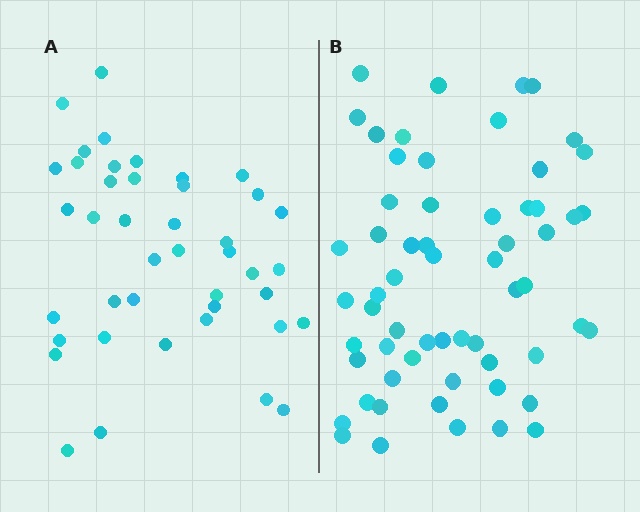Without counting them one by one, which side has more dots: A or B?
Region B (the right region) has more dots.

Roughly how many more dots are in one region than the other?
Region B has approximately 20 more dots than region A.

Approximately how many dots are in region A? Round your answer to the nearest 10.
About 40 dots. (The exact count is 42, which rounds to 40.)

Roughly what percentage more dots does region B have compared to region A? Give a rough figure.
About 45% more.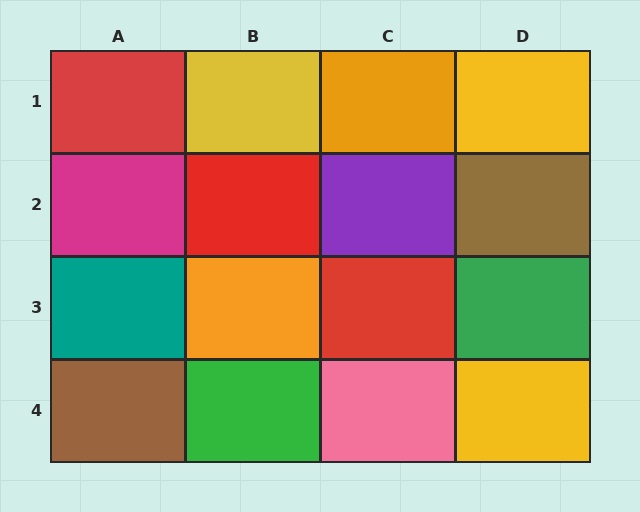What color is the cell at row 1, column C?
Orange.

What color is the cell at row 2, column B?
Red.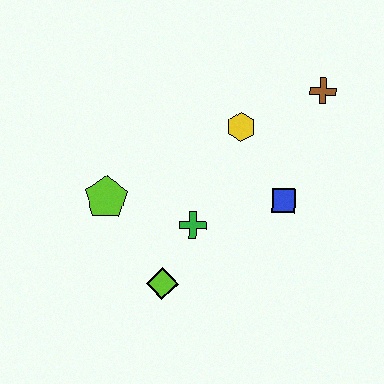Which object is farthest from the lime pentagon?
The brown cross is farthest from the lime pentagon.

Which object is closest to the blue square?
The yellow hexagon is closest to the blue square.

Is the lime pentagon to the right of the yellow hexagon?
No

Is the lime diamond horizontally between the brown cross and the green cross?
No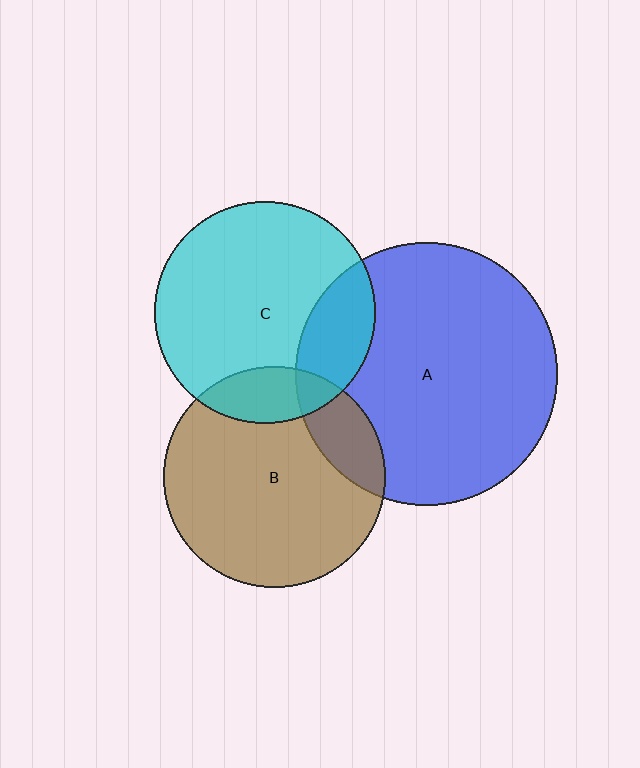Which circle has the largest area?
Circle A (blue).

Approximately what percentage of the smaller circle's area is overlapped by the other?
Approximately 20%.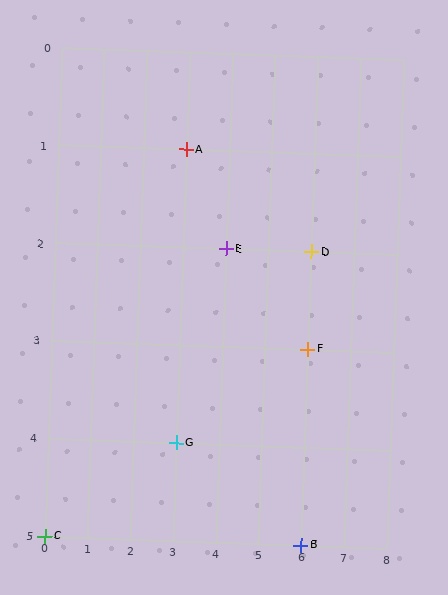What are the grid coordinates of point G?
Point G is at grid coordinates (3, 4).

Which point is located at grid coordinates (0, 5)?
Point C is at (0, 5).